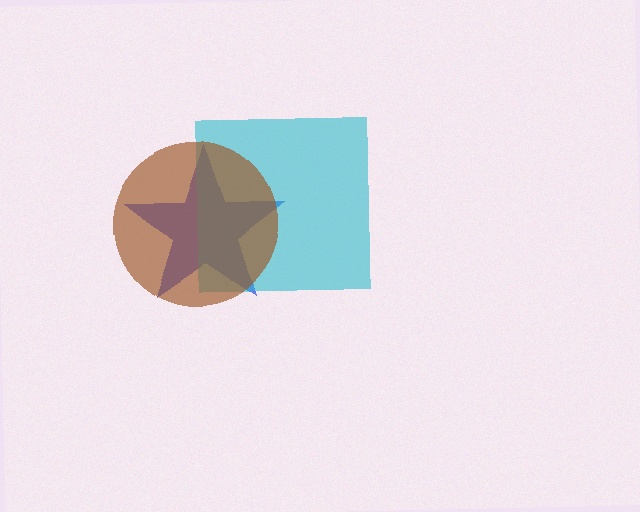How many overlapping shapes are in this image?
There are 3 overlapping shapes in the image.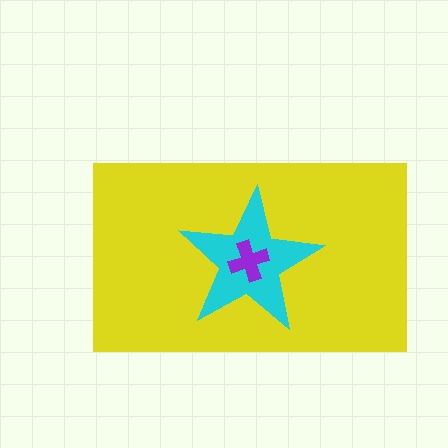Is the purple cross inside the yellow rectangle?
Yes.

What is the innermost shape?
The purple cross.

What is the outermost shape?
The yellow rectangle.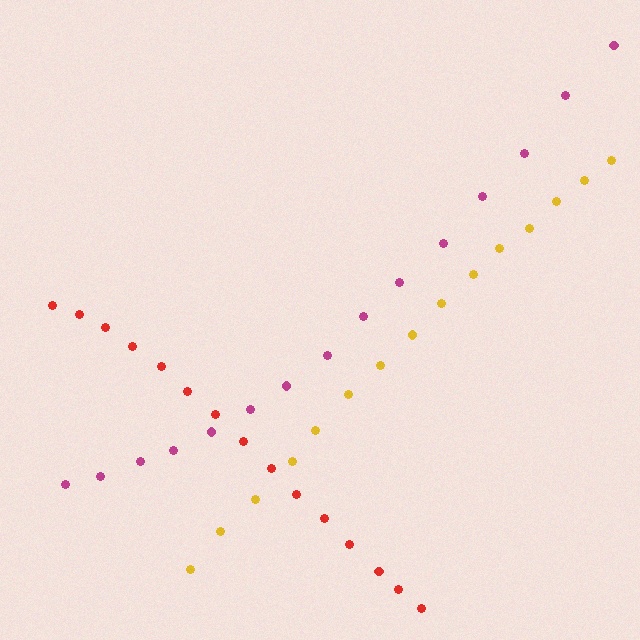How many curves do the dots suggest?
There are 3 distinct paths.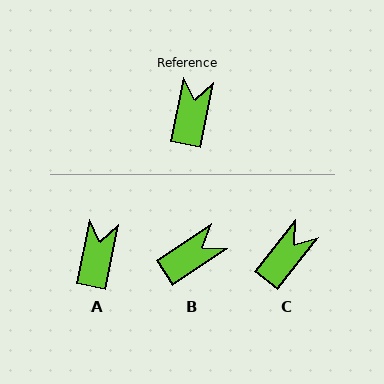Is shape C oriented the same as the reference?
No, it is off by about 27 degrees.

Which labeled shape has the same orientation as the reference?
A.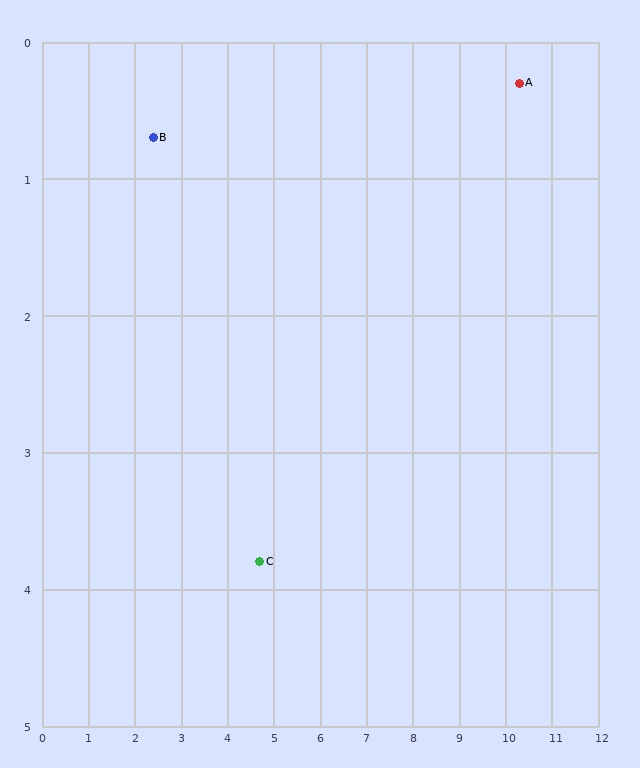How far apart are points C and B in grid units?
Points C and B are about 3.9 grid units apart.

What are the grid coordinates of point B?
Point B is at approximately (2.4, 0.7).